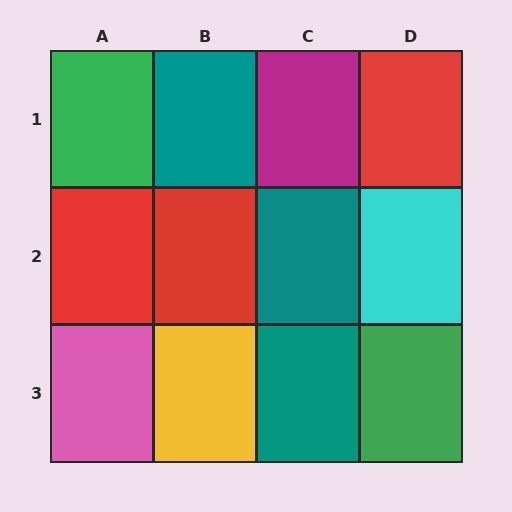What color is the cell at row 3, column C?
Teal.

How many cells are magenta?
1 cell is magenta.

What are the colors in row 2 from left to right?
Red, red, teal, cyan.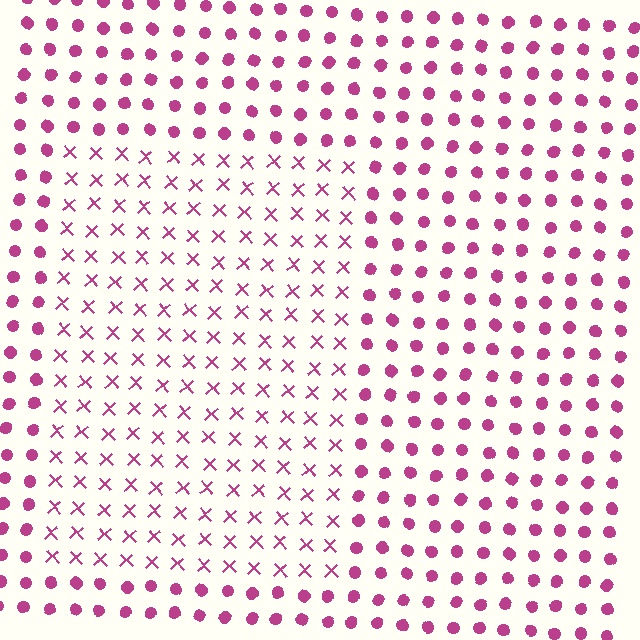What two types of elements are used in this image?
The image uses X marks inside the rectangle region and circles outside it.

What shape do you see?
I see a rectangle.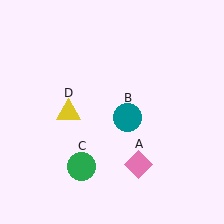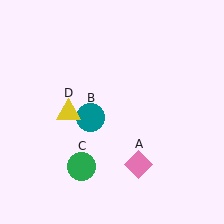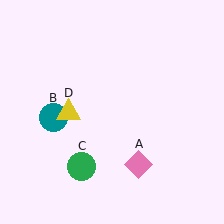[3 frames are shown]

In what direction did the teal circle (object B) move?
The teal circle (object B) moved left.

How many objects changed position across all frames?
1 object changed position: teal circle (object B).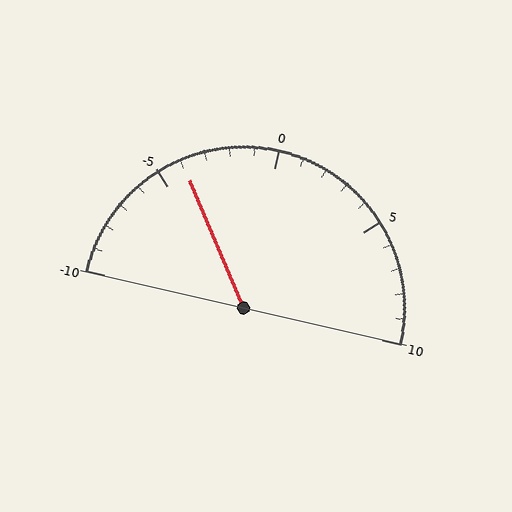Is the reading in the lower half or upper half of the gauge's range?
The reading is in the lower half of the range (-10 to 10).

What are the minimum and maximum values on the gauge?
The gauge ranges from -10 to 10.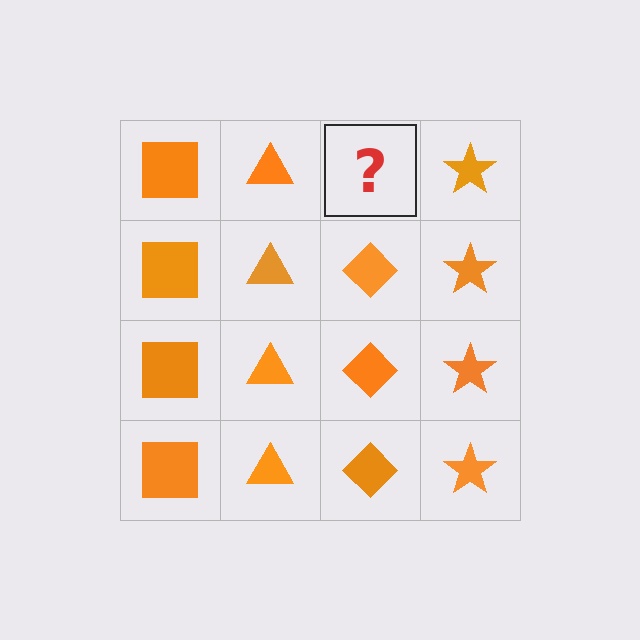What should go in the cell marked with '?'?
The missing cell should contain an orange diamond.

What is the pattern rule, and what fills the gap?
The rule is that each column has a consistent shape. The gap should be filled with an orange diamond.